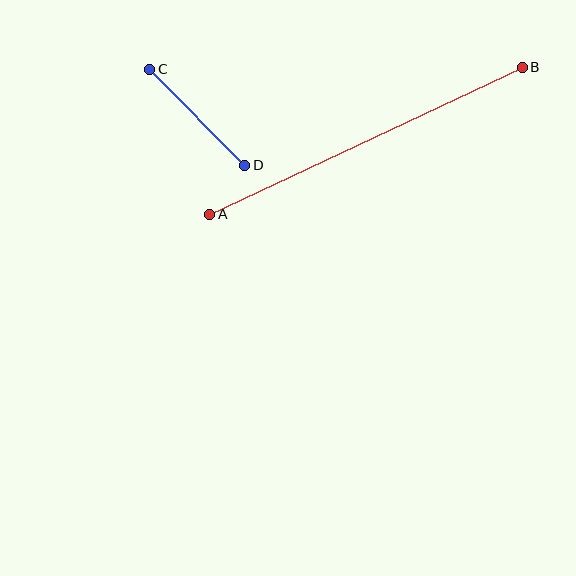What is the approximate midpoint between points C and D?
The midpoint is at approximately (197, 117) pixels.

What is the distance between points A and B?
The distance is approximately 345 pixels.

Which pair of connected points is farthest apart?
Points A and B are farthest apart.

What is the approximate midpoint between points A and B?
The midpoint is at approximately (366, 141) pixels.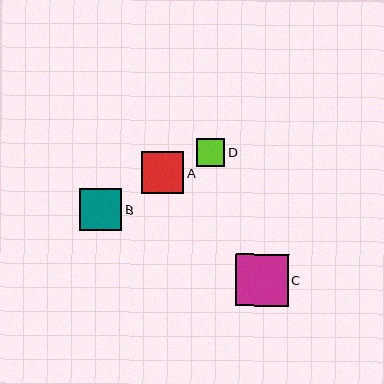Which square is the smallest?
Square D is the smallest with a size of approximately 29 pixels.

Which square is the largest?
Square C is the largest with a size of approximately 53 pixels.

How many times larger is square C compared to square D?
Square C is approximately 1.8 times the size of square D.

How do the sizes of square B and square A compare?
Square B and square A are approximately the same size.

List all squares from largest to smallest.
From largest to smallest: C, B, A, D.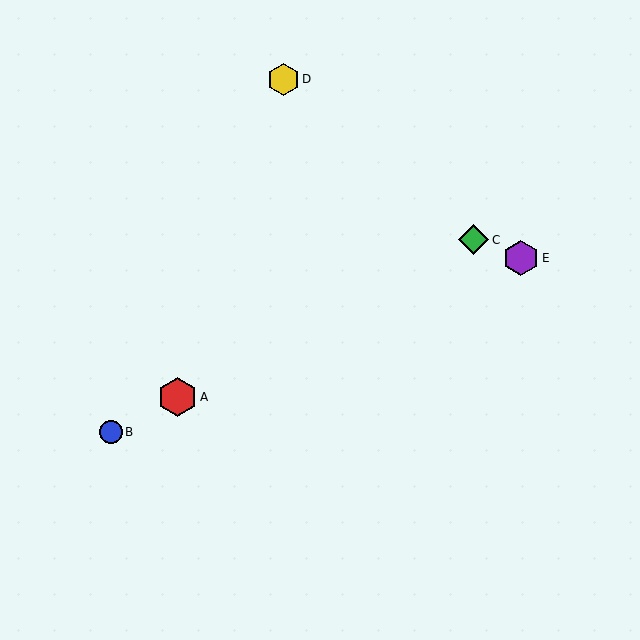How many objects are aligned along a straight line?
3 objects (A, B, C) are aligned along a straight line.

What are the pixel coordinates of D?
Object D is at (283, 79).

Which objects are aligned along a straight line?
Objects A, B, C are aligned along a straight line.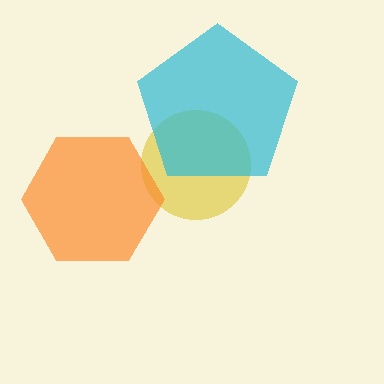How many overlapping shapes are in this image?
There are 3 overlapping shapes in the image.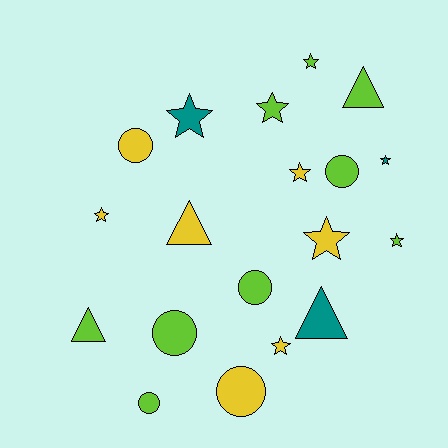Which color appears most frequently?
Lime, with 9 objects.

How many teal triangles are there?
There is 1 teal triangle.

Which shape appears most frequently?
Star, with 9 objects.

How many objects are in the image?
There are 19 objects.